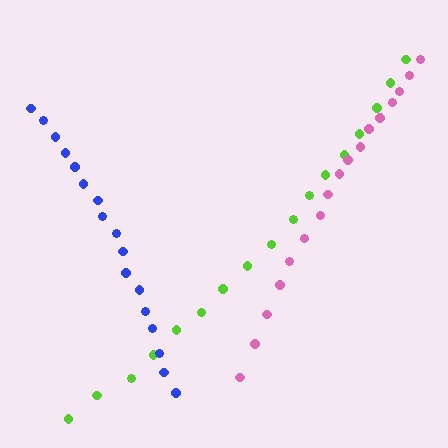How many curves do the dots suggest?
There are 3 distinct paths.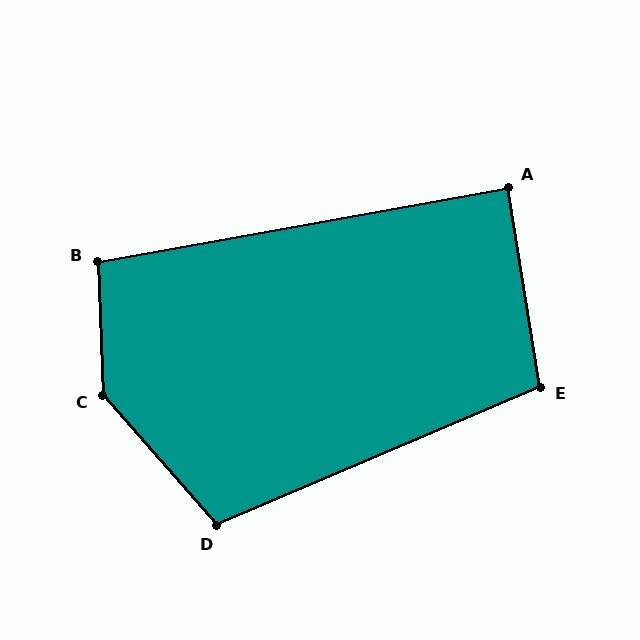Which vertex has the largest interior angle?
C, at approximately 141 degrees.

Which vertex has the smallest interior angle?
A, at approximately 89 degrees.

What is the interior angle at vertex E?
Approximately 104 degrees (obtuse).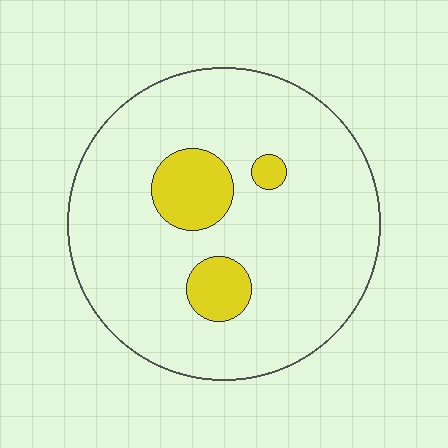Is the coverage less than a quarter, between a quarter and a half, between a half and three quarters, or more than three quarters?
Less than a quarter.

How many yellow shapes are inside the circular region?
3.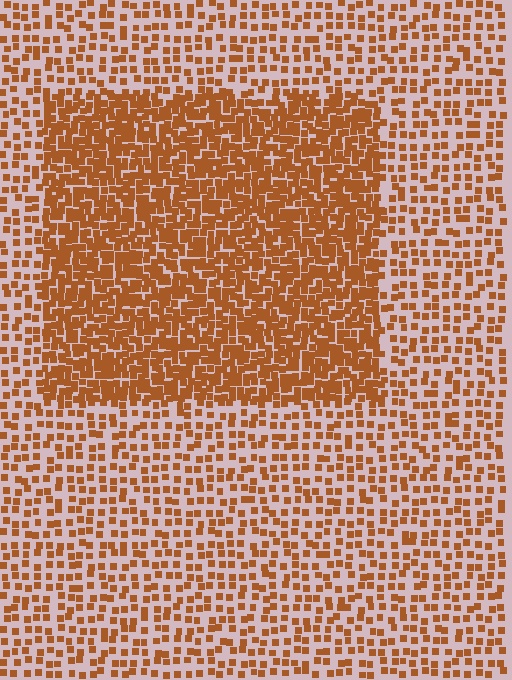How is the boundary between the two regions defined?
The boundary is defined by a change in element density (approximately 2.3x ratio). All elements are the same color, size, and shape.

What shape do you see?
I see a rectangle.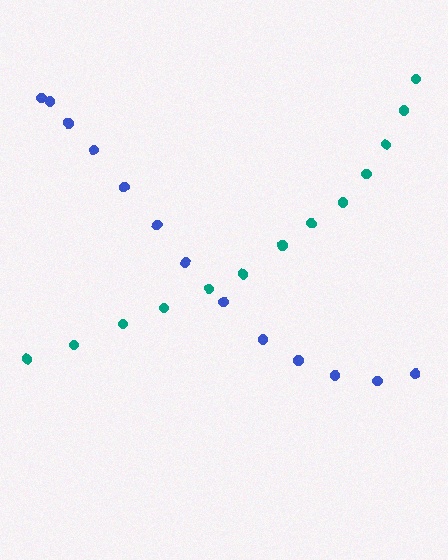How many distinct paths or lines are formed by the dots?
There are 2 distinct paths.